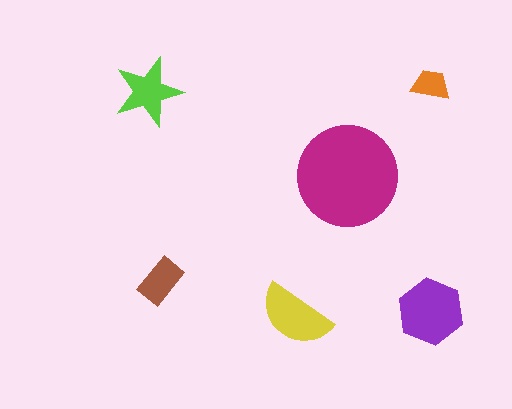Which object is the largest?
The magenta circle.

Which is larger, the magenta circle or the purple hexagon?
The magenta circle.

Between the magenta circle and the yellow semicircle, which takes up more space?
The magenta circle.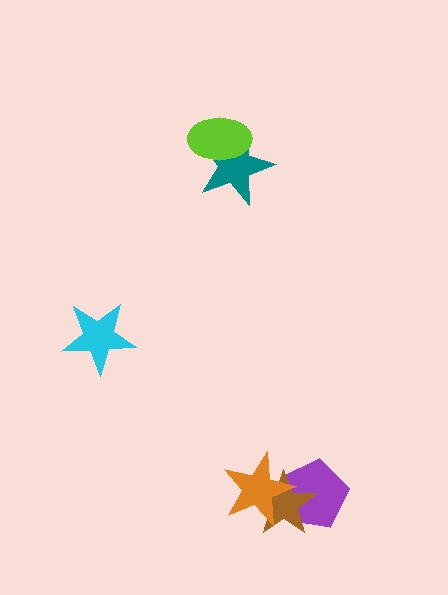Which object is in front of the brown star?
The orange star is in front of the brown star.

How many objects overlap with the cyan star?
0 objects overlap with the cyan star.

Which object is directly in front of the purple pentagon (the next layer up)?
The brown star is directly in front of the purple pentagon.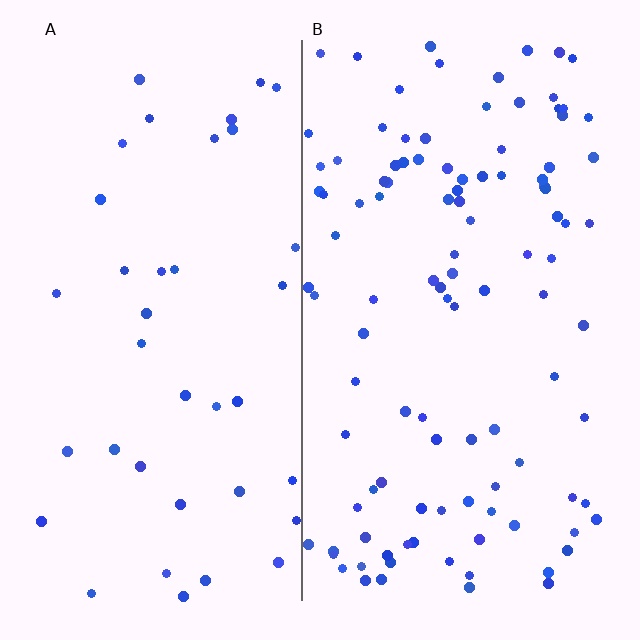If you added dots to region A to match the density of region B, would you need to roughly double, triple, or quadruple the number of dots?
Approximately triple.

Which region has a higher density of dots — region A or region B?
B (the right).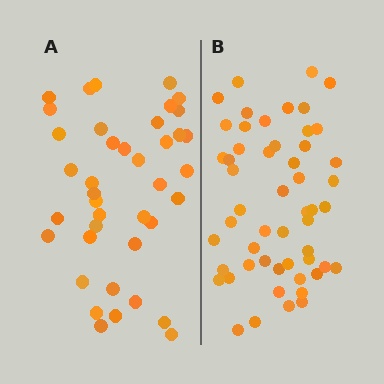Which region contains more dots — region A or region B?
Region B (the right region) has more dots.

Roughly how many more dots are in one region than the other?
Region B has approximately 15 more dots than region A.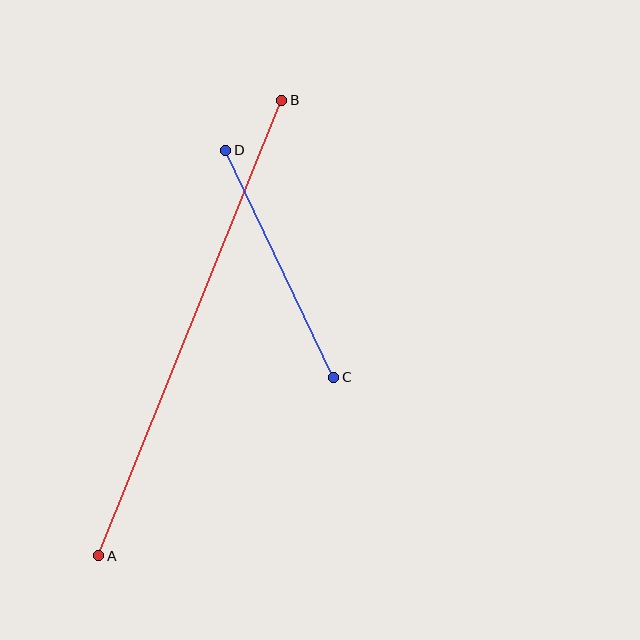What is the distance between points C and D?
The distance is approximately 251 pixels.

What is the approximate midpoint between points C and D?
The midpoint is at approximately (280, 264) pixels.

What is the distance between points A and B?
The distance is approximately 491 pixels.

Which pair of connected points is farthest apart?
Points A and B are farthest apart.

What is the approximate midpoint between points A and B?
The midpoint is at approximately (190, 328) pixels.